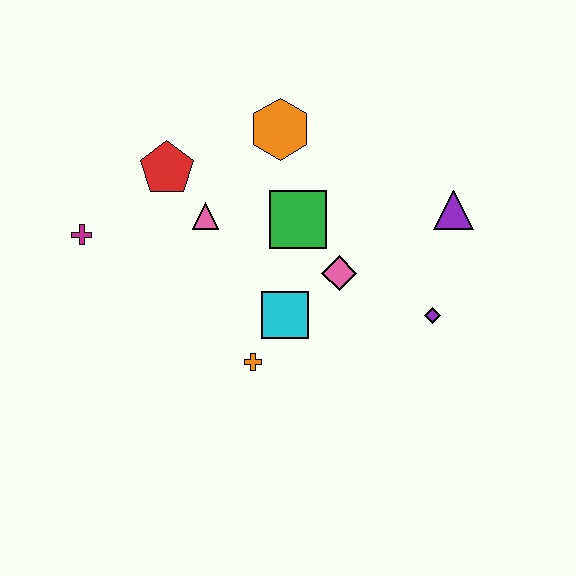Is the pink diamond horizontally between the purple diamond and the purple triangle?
No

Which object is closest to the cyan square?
The orange cross is closest to the cyan square.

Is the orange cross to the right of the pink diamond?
No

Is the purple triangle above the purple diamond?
Yes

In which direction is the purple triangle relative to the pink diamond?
The purple triangle is to the right of the pink diamond.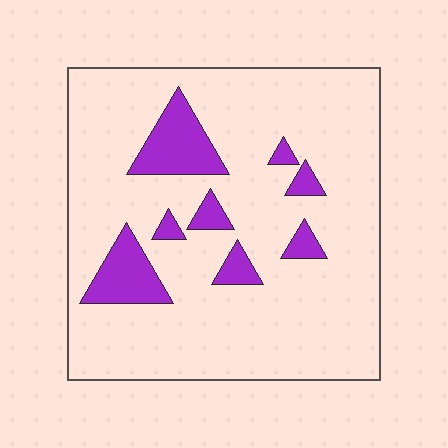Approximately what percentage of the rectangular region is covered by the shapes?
Approximately 15%.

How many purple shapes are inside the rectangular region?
8.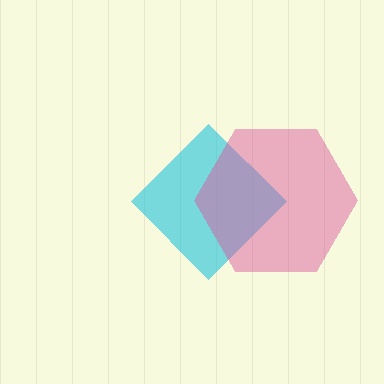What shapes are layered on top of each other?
The layered shapes are: a cyan diamond, a pink hexagon.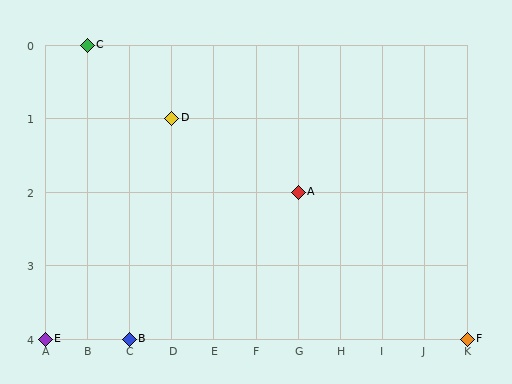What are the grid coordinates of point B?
Point B is at grid coordinates (C, 4).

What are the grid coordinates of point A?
Point A is at grid coordinates (G, 2).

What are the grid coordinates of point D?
Point D is at grid coordinates (D, 1).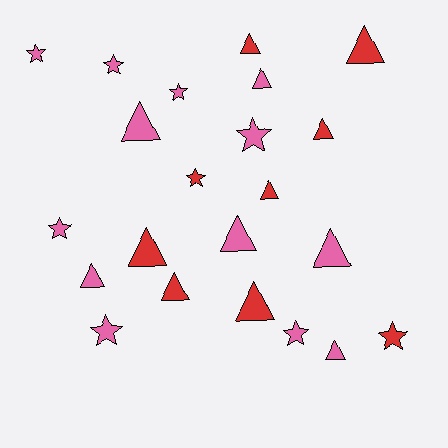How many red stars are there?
There are 2 red stars.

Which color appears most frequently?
Pink, with 13 objects.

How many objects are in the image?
There are 22 objects.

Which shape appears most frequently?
Triangle, with 13 objects.